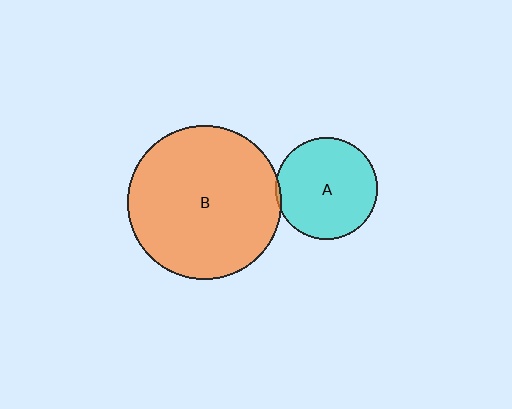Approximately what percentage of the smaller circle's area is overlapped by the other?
Approximately 5%.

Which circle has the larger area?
Circle B (orange).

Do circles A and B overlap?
Yes.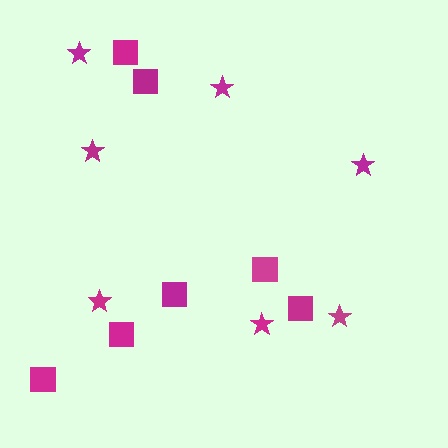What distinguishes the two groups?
There are 2 groups: one group of stars (7) and one group of squares (7).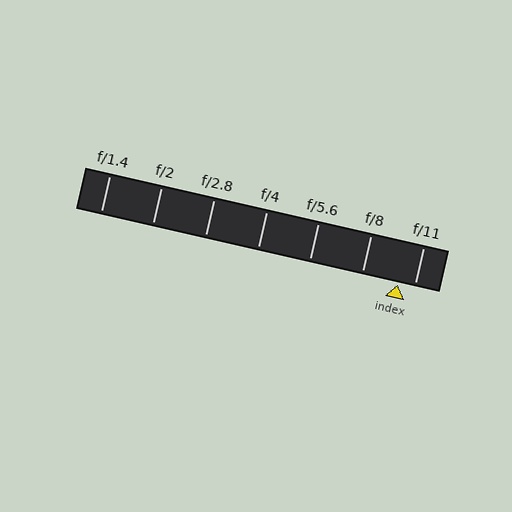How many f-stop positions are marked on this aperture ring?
There are 7 f-stop positions marked.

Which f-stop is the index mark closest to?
The index mark is closest to f/11.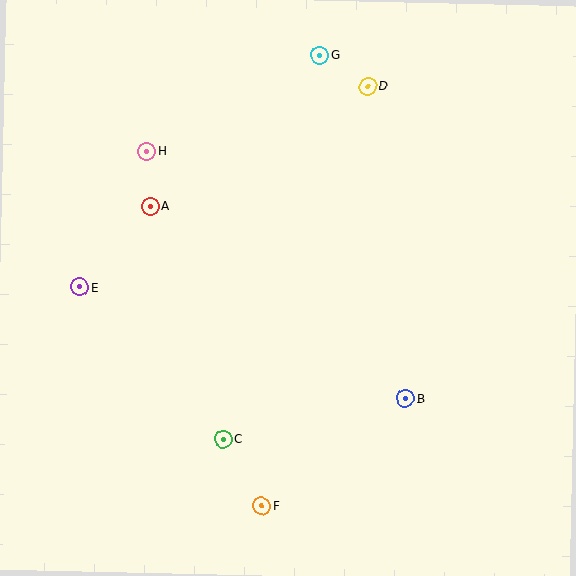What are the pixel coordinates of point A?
Point A is at (150, 206).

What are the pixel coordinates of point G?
Point G is at (320, 55).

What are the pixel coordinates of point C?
Point C is at (223, 439).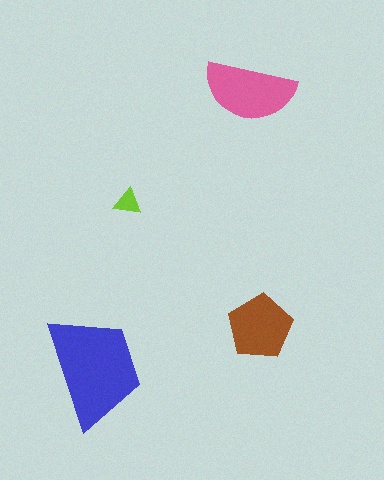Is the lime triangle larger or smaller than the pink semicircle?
Smaller.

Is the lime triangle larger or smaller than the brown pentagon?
Smaller.